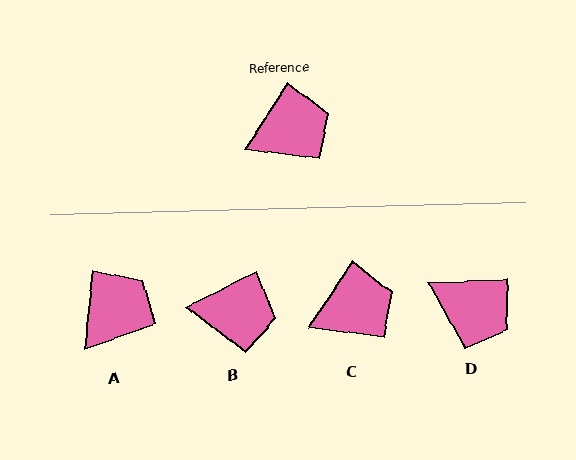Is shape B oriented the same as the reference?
No, it is off by about 30 degrees.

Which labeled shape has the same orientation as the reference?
C.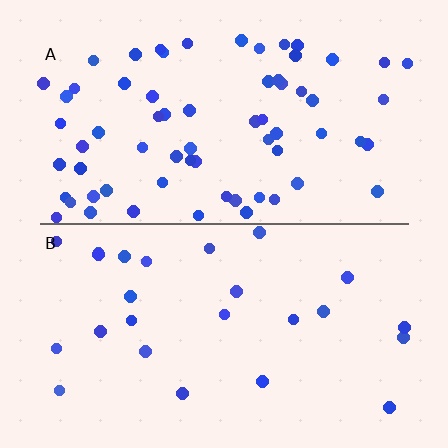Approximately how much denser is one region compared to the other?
Approximately 2.7× — region A over region B.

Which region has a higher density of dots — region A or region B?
A (the top).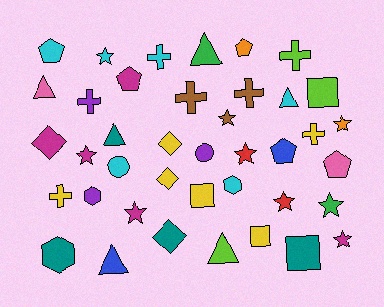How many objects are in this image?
There are 40 objects.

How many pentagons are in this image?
There are 5 pentagons.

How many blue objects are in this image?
There are 2 blue objects.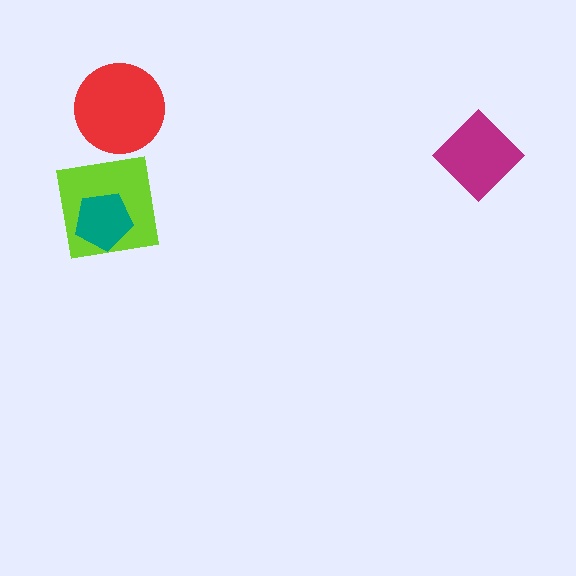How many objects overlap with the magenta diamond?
0 objects overlap with the magenta diamond.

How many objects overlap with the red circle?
0 objects overlap with the red circle.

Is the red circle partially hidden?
No, no other shape covers it.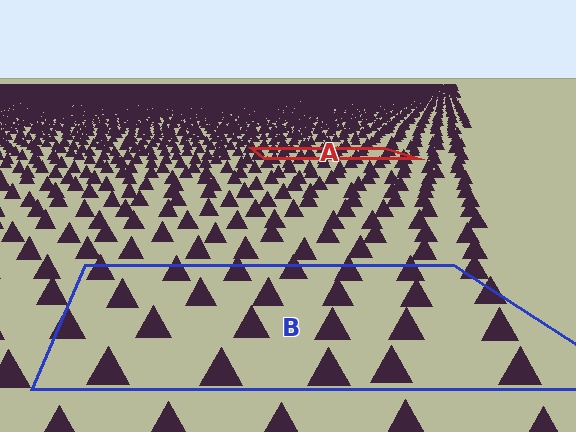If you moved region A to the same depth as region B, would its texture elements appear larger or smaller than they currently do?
They would appear larger. At a closer depth, the same texture elements are projected at a bigger on-screen size.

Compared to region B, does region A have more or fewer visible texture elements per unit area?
Region A has more texture elements per unit area — they are packed more densely because it is farther away.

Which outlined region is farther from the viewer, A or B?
Region A is farther from the viewer — the texture elements inside it appear smaller and more densely packed.